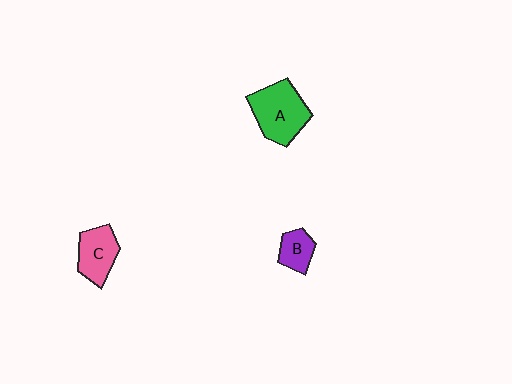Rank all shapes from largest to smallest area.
From largest to smallest: A (green), C (pink), B (purple).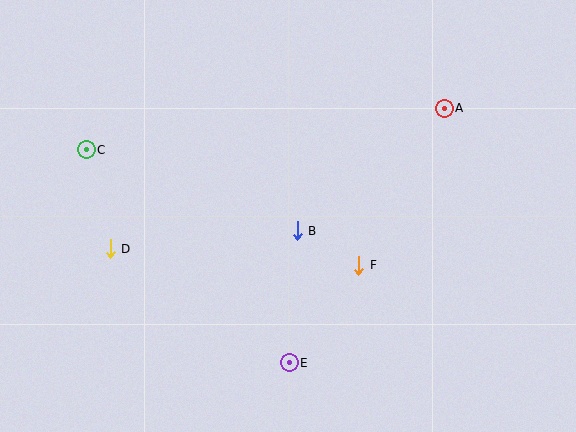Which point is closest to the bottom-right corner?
Point F is closest to the bottom-right corner.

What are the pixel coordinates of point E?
Point E is at (289, 363).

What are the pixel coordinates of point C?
Point C is at (86, 150).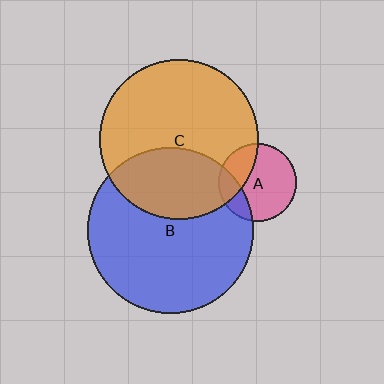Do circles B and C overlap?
Yes.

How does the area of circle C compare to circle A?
Approximately 4.1 times.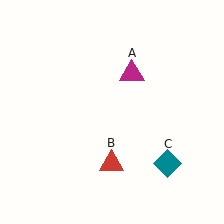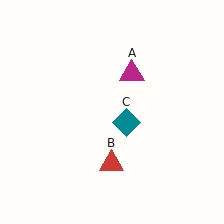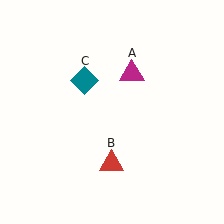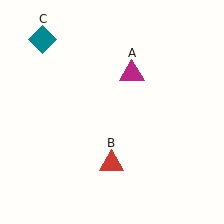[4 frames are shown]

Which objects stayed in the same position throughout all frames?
Magenta triangle (object A) and red triangle (object B) remained stationary.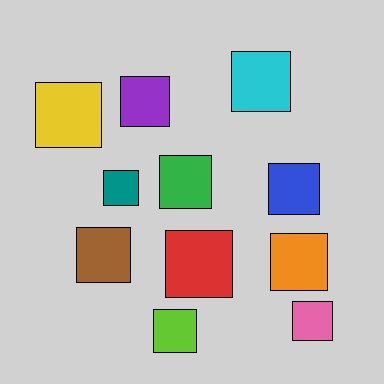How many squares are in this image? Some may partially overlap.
There are 11 squares.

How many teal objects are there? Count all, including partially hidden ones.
There is 1 teal object.